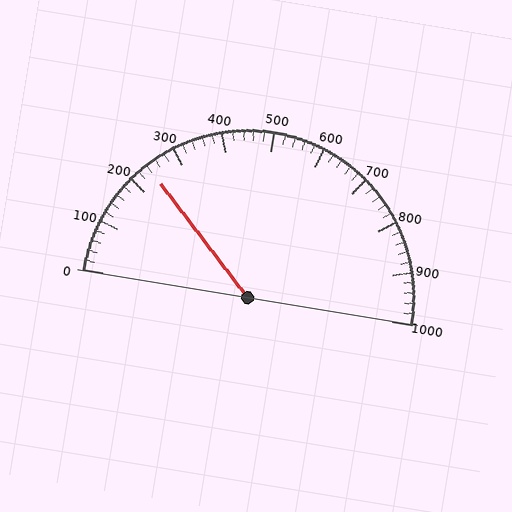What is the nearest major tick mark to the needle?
The nearest major tick mark is 200.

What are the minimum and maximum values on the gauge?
The gauge ranges from 0 to 1000.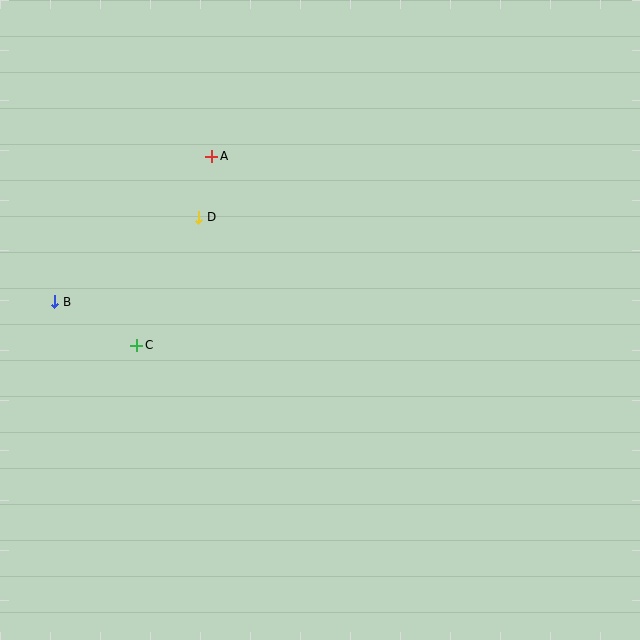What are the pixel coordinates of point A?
Point A is at (212, 156).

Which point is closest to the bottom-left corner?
Point C is closest to the bottom-left corner.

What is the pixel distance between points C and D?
The distance between C and D is 143 pixels.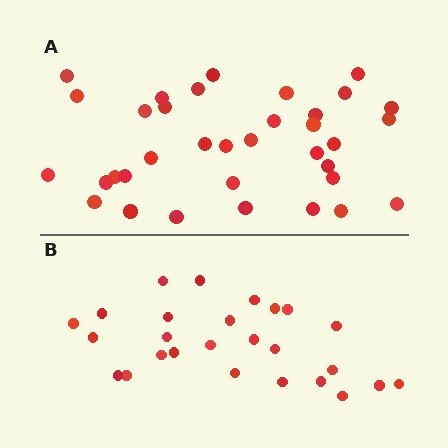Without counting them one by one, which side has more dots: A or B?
Region A (the top region) has more dots.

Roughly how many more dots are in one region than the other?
Region A has roughly 8 or so more dots than region B.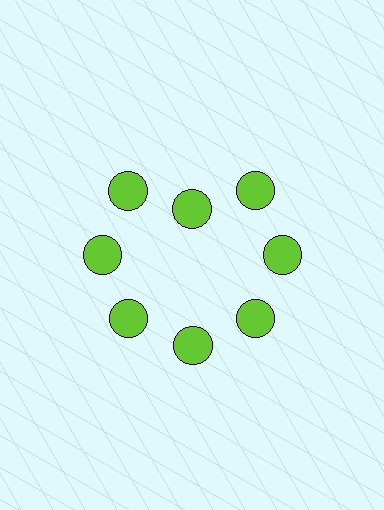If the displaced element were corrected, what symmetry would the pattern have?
It would have 8-fold rotational symmetry — the pattern would map onto itself every 45 degrees.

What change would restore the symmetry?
The symmetry would be restored by moving it outward, back onto the ring so that all 8 circles sit at equal angles and equal distance from the center.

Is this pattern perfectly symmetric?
No. The 8 lime circles are arranged in a ring, but one element near the 12 o'clock position is pulled inward toward the center, breaking the 8-fold rotational symmetry.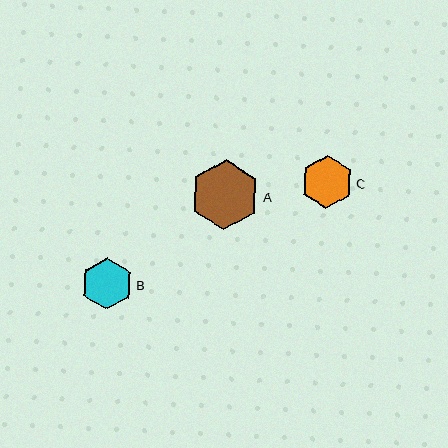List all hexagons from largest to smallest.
From largest to smallest: A, C, B.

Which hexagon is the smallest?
Hexagon B is the smallest with a size of approximately 52 pixels.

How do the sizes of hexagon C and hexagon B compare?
Hexagon C and hexagon B are approximately the same size.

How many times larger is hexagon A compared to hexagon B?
Hexagon A is approximately 1.3 times the size of hexagon B.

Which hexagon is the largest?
Hexagon A is the largest with a size of approximately 70 pixels.